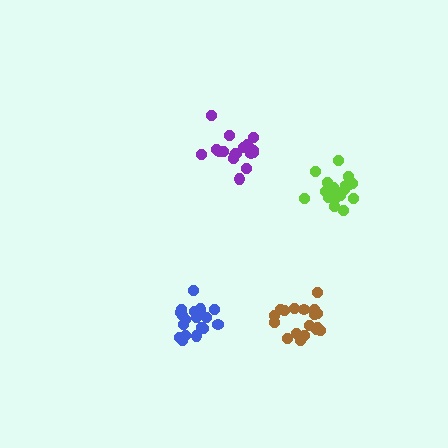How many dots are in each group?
Group 1: 19 dots, Group 2: 18 dots, Group 3: 20 dots, Group 4: 20 dots (77 total).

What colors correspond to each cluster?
The clusters are colored: blue, brown, purple, lime.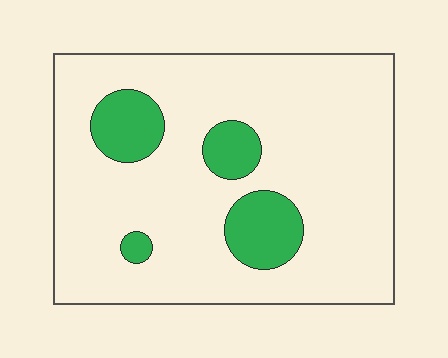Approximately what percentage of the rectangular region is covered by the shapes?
Approximately 15%.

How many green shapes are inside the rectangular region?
4.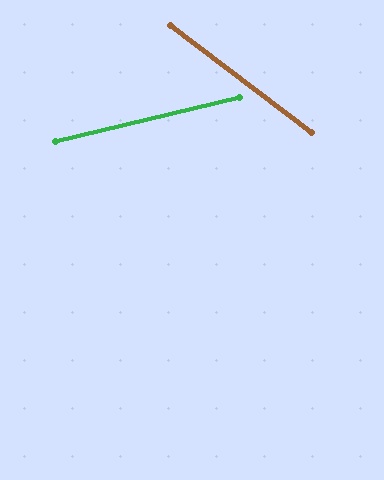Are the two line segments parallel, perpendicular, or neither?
Neither parallel nor perpendicular — they differ by about 50°.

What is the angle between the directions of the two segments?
Approximately 50 degrees.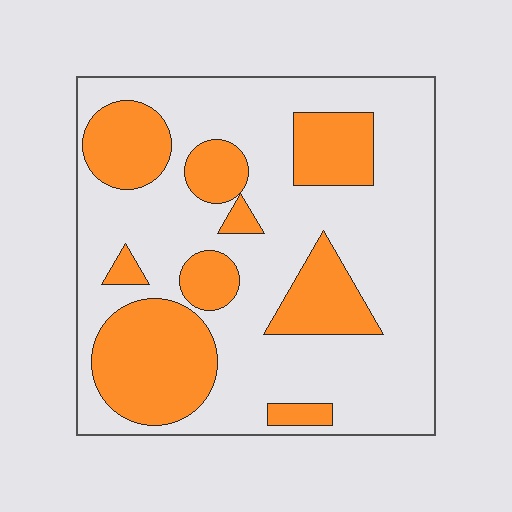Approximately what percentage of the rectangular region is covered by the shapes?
Approximately 30%.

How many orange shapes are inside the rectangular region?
9.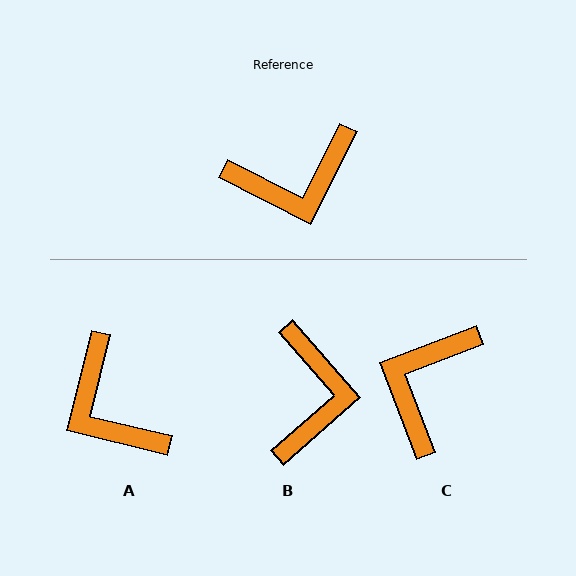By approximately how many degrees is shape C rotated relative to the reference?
Approximately 132 degrees clockwise.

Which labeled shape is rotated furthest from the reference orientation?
C, about 132 degrees away.